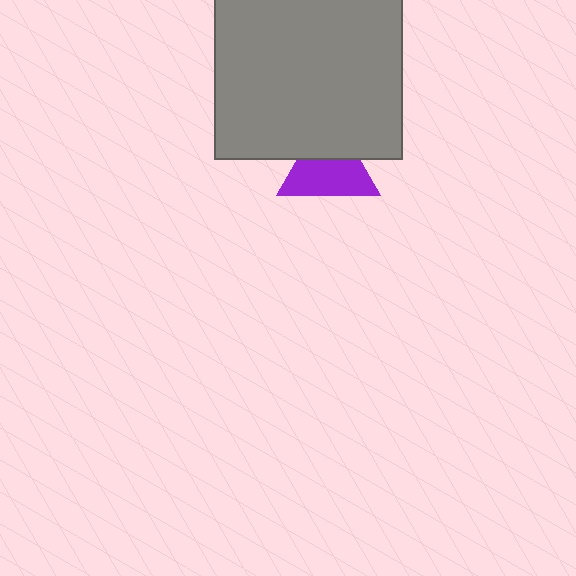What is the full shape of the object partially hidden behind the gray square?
The partially hidden object is a purple triangle.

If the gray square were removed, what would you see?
You would see the complete purple triangle.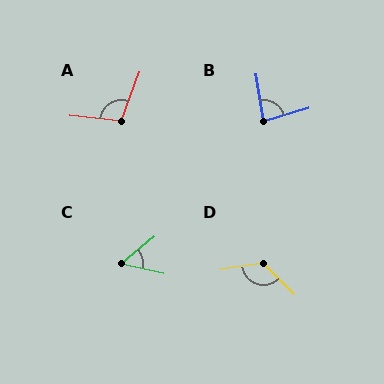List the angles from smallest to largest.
C (52°), B (83°), A (104°), D (126°).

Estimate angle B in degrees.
Approximately 83 degrees.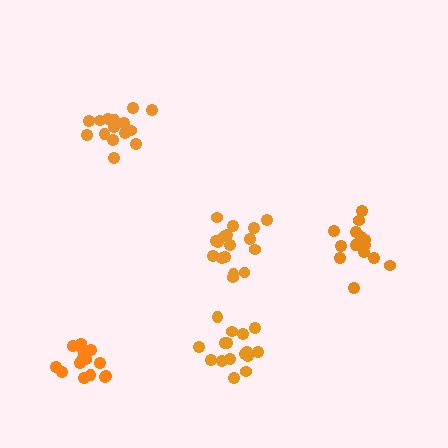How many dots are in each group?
Group 1: 15 dots, Group 2: 17 dots, Group 3: 15 dots, Group 4: 16 dots, Group 5: 14 dots (77 total).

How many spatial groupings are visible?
There are 5 spatial groupings.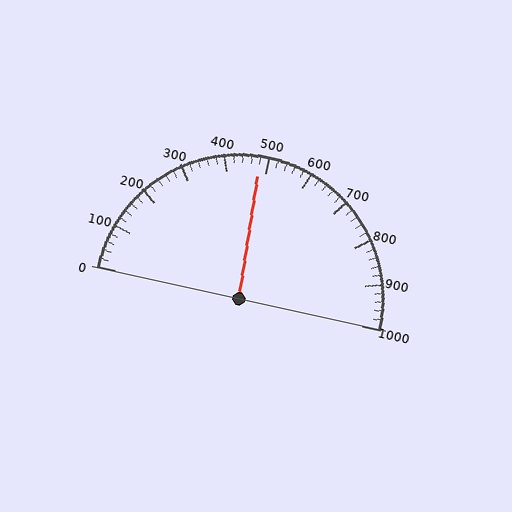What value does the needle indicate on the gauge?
The needle indicates approximately 480.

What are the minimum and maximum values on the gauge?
The gauge ranges from 0 to 1000.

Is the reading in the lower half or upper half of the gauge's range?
The reading is in the lower half of the range (0 to 1000).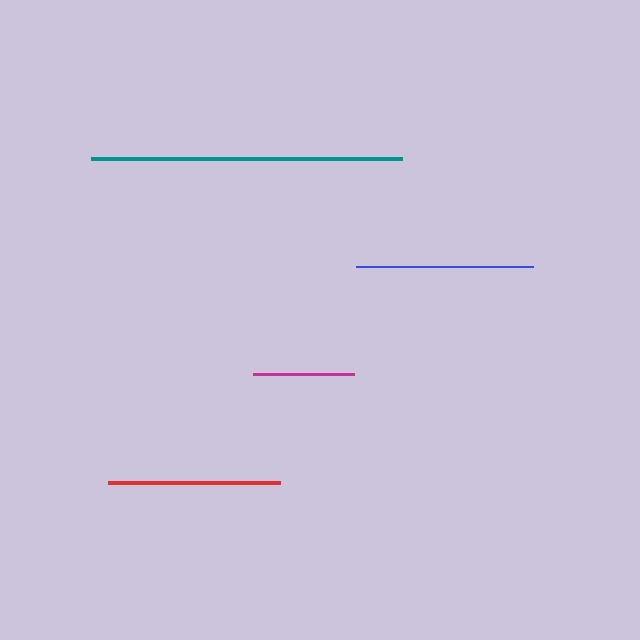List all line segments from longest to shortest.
From longest to shortest: teal, blue, red, magenta.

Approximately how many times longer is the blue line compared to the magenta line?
The blue line is approximately 1.8 times the length of the magenta line.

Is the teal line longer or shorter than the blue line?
The teal line is longer than the blue line.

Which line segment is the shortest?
The magenta line is the shortest at approximately 101 pixels.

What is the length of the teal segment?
The teal segment is approximately 311 pixels long.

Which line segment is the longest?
The teal line is the longest at approximately 311 pixels.